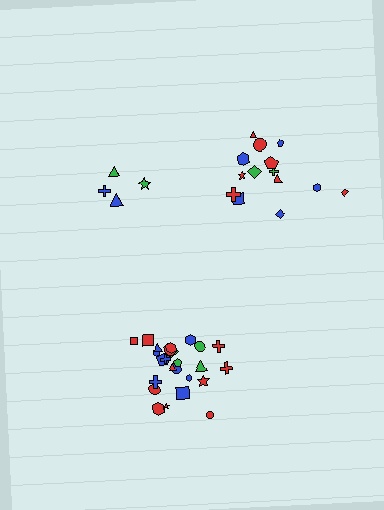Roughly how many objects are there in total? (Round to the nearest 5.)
Roughly 45 objects in total.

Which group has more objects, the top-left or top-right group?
The top-right group.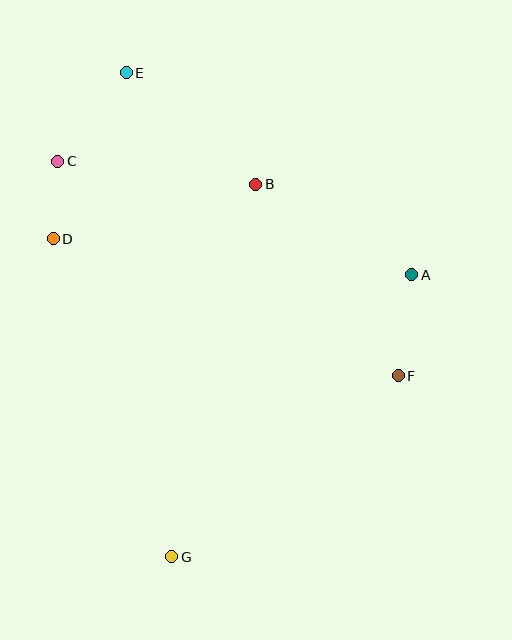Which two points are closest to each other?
Points C and D are closest to each other.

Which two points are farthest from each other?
Points E and G are farthest from each other.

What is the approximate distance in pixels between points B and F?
The distance between B and F is approximately 239 pixels.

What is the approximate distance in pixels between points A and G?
The distance between A and G is approximately 371 pixels.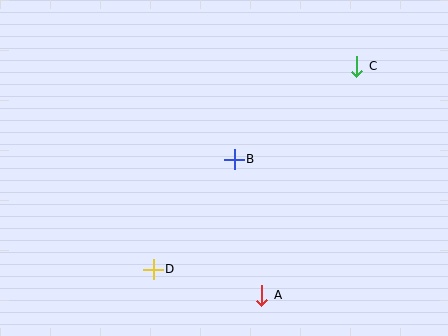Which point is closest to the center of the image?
Point B at (234, 159) is closest to the center.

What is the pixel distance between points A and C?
The distance between A and C is 248 pixels.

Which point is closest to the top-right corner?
Point C is closest to the top-right corner.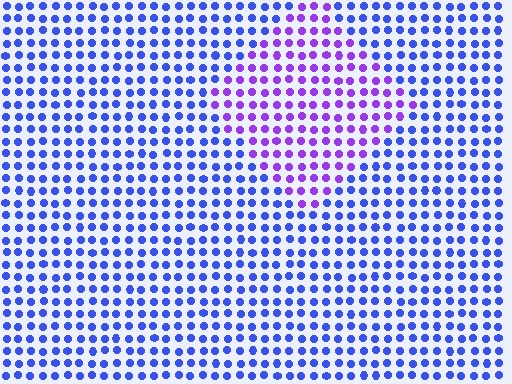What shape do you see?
I see a diamond.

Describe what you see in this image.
The image is filled with small blue elements in a uniform arrangement. A diamond-shaped region is visible where the elements are tinted to a slightly different hue, forming a subtle color boundary.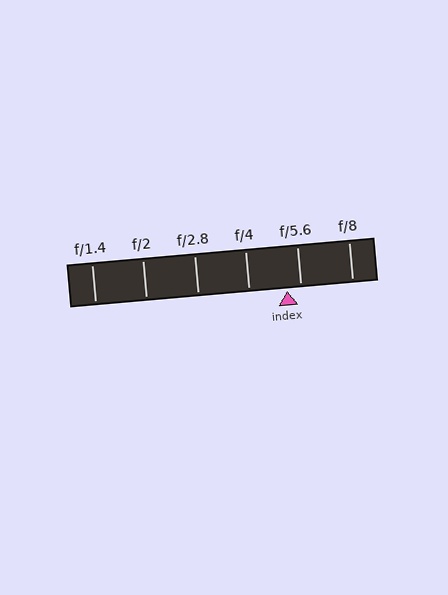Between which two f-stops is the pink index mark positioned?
The index mark is between f/4 and f/5.6.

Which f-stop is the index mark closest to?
The index mark is closest to f/5.6.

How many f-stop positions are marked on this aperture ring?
There are 6 f-stop positions marked.